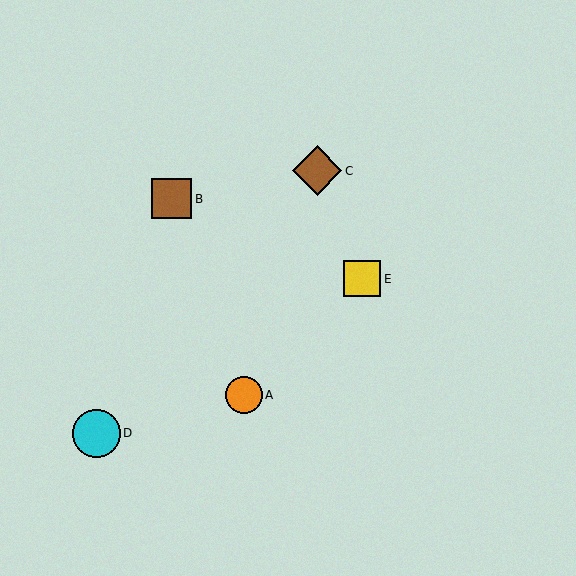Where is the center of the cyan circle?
The center of the cyan circle is at (96, 433).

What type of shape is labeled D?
Shape D is a cyan circle.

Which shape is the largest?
The brown diamond (labeled C) is the largest.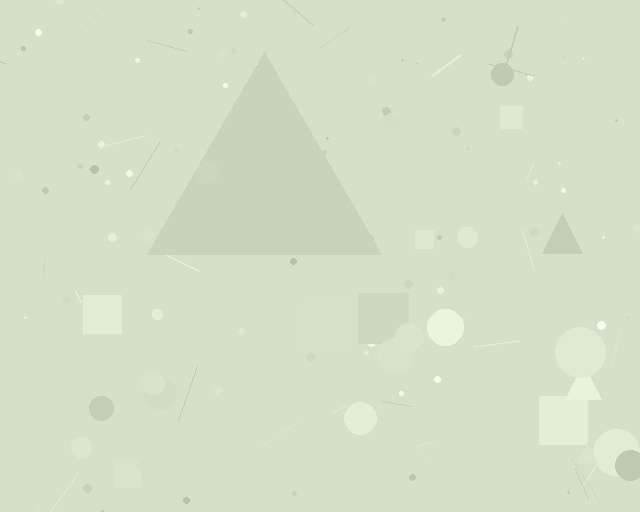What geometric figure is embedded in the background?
A triangle is embedded in the background.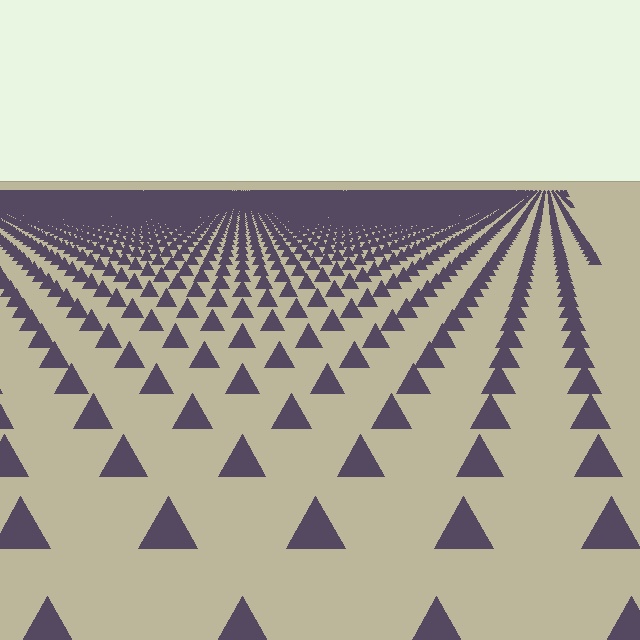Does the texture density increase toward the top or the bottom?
Density increases toward the top.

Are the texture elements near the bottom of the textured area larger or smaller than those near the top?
Larger. Near the bottom, elements are closer to the viewer and appear at a bigger on-screen size.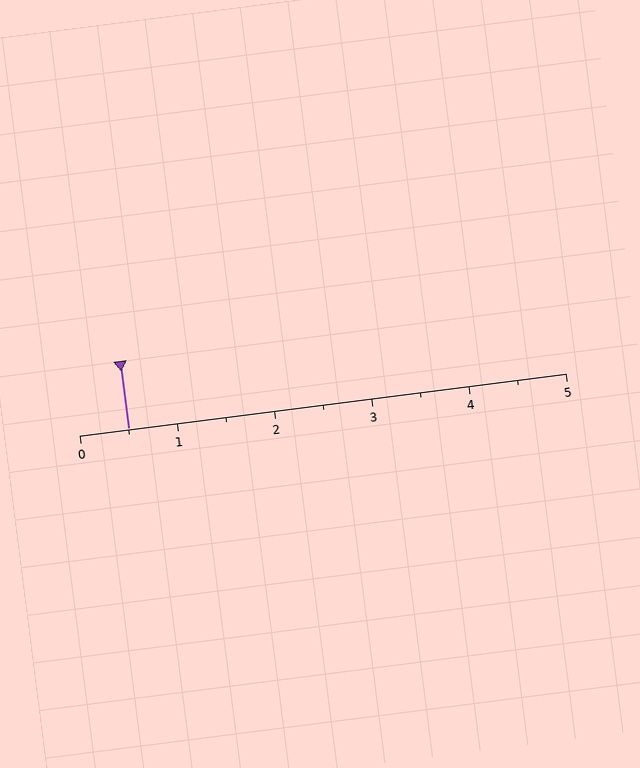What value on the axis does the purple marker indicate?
The marker indicates approximately 0.5.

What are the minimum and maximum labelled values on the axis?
The axis runs from 0 to 5.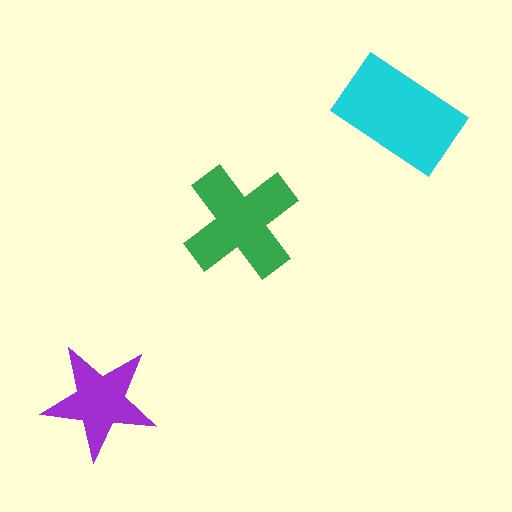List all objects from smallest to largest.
The purple star, the green cross, the cyan rectangle.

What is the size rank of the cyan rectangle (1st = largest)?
1st.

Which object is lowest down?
The purple star is bottommost.